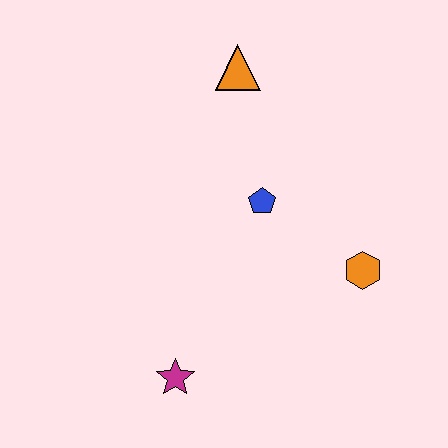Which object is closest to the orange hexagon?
The blue pentagon is closest to the orange hexagon.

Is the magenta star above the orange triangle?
No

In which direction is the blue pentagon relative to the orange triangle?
The blue pentagon is below the orange triangle.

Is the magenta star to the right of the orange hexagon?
No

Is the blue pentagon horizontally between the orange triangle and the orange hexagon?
Yes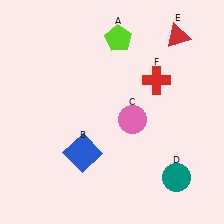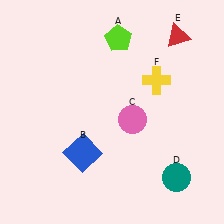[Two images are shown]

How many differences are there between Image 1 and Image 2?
There is 1 difference between the two images.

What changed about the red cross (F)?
In Image 1, F is red. In Image 2, it changed to yellow.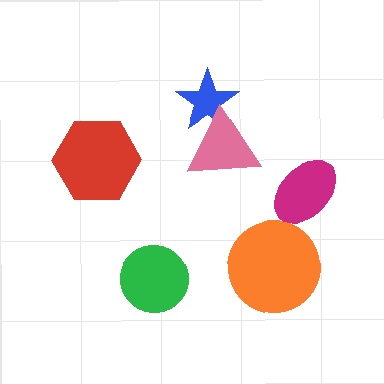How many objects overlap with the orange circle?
0 objects overlap with the orange circle.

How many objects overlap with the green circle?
0 objects overlap with the green circle.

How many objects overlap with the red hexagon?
0 objects overlap with the red hexagon.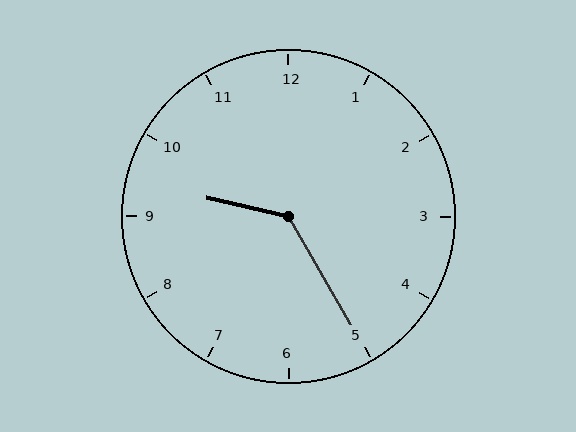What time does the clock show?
9:25.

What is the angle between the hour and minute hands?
Approximately 132 degrees.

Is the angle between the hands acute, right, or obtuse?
It is obtuse.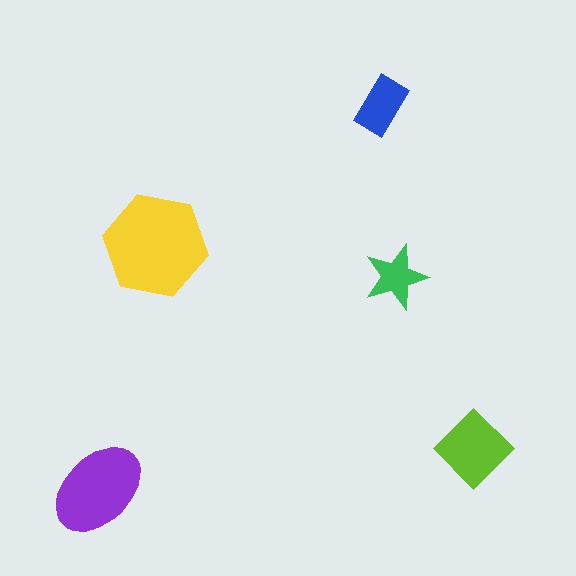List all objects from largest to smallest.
The yellow hexagon, the purple ellipse, the lime diamond, the blue rectangle, the green star.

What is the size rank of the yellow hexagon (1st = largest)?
1st.